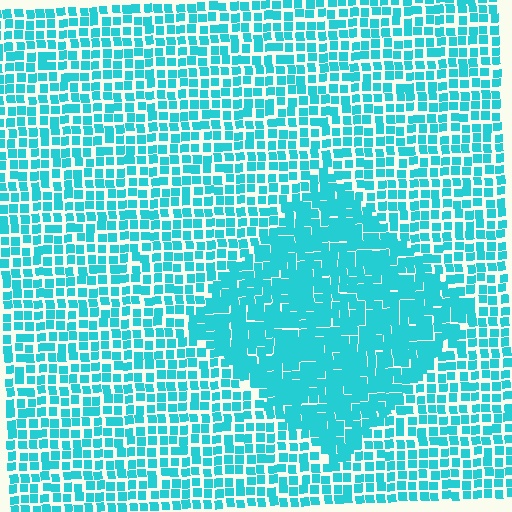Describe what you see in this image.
The image contains small cyan elements arranged at two different densities. A diamond-shaped region is visible where the elements are more densely packed than the surrounding area.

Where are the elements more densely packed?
The elements are more densely packed inside the diamond boundary.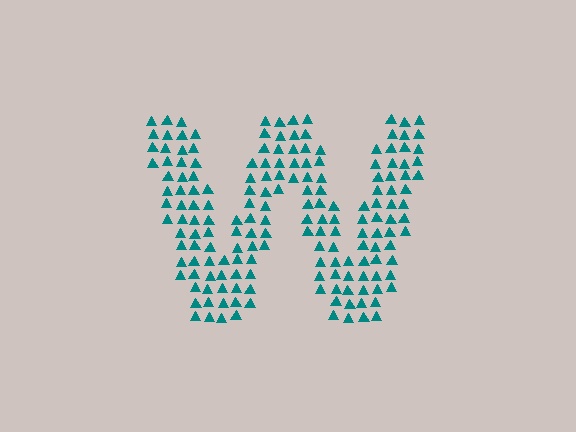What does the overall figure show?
The overall figure shows the letter W.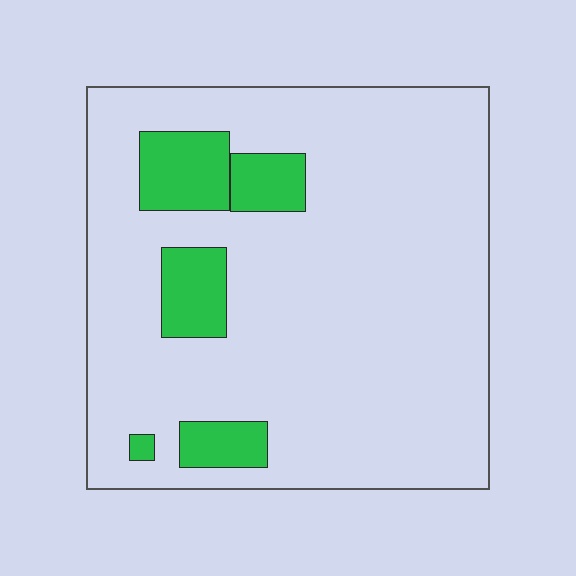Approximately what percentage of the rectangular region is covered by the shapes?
Approximately 15%.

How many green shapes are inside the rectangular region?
5.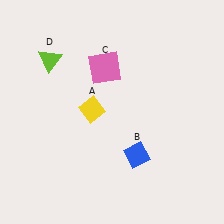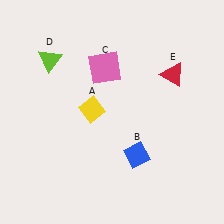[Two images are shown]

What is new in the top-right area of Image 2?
A red triangle (E) was added in the top-right area of Image 2.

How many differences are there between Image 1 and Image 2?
There is 1 difference between the two images.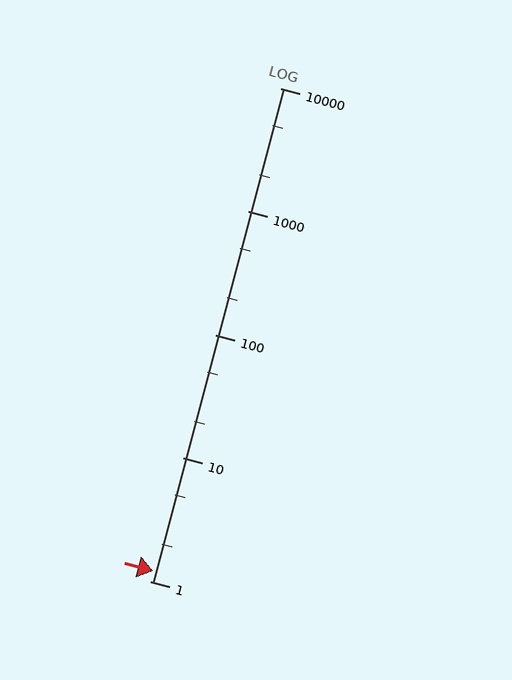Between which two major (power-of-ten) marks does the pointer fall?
The pointer is between 1 and 10.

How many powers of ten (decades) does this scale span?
The scale spans 4 decades, from 1 to 10000.